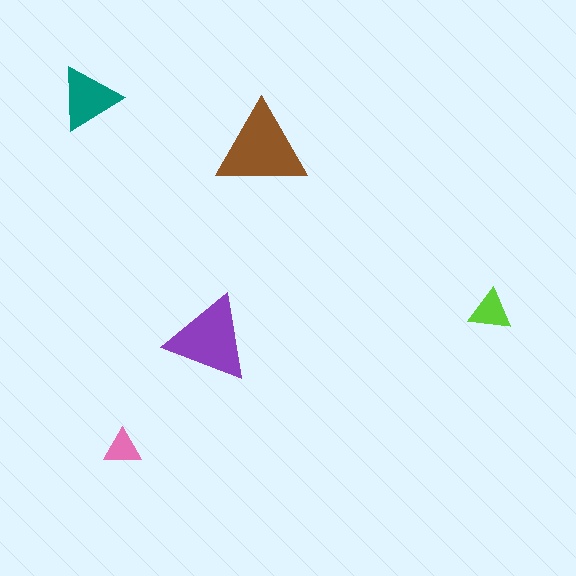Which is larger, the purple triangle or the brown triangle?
The brown one.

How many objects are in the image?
There are 5 objects in the image.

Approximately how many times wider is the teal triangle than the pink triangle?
About 1.5 times wider.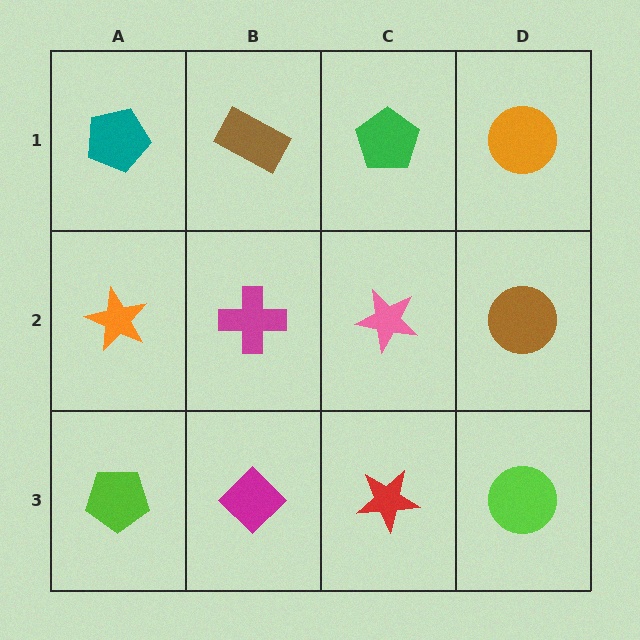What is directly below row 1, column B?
A magenta cross.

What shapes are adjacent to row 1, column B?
A magenta cross (row 2, column B), a teal pentagon (row 1, column A), a green pentagon (row 1, column C).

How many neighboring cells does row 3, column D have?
2.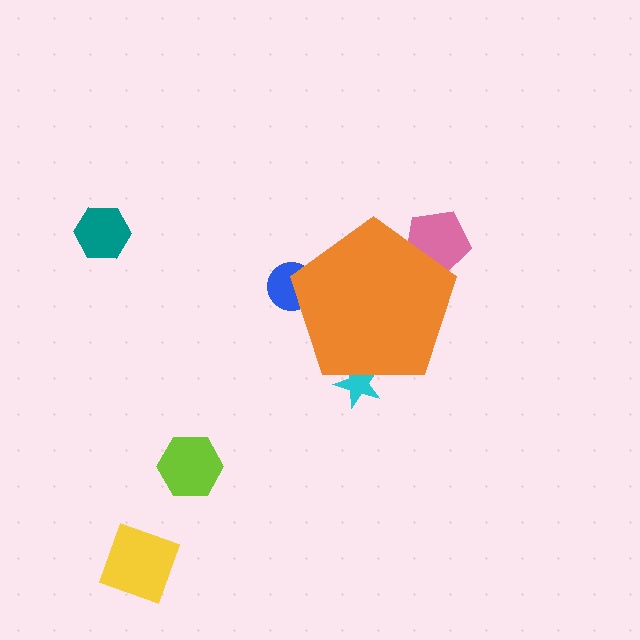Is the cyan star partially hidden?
Yes, the cyan star is partially hidden behind the orange pentagon.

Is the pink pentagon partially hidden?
Yes, the pink pentagon is partially hidden behind the orange pentagon.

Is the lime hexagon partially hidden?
No, the lime hexagon is fully visible.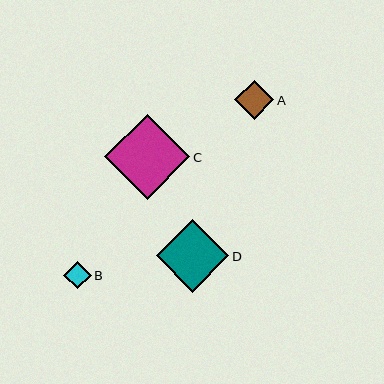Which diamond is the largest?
Diamond C is the largest with a size of approximately 85 pixels.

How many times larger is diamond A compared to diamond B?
Diamond A is approximately 1.4 times the size of diamond B.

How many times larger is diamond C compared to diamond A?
Diamond C is approximately 2.2 times the size of diamond A.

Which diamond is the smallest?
Diamond B is the smallest with a size of approximately 27 pixels.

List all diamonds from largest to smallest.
From largest to smallest: C, D, A, B.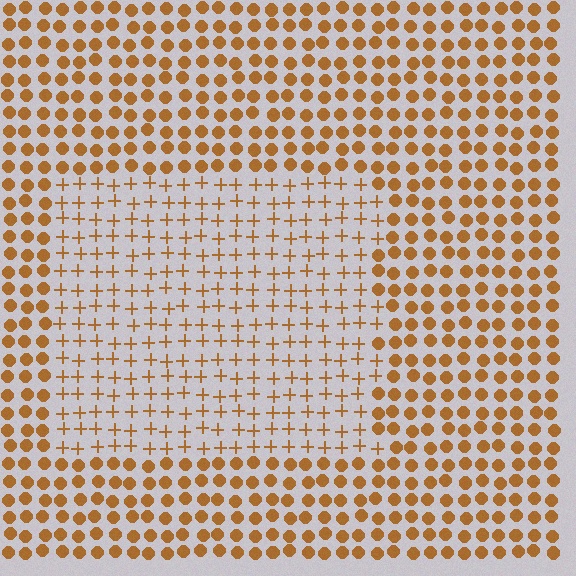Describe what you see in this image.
The image is filled with small brown elements arranged in a uniform grid. A rectangle-shaped region contains plus signs, while the surrounding area contains circles. The boundary is defined purely by the change in element shape.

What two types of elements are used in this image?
The image uses plus signs inside the rectangle region and circles outside it.